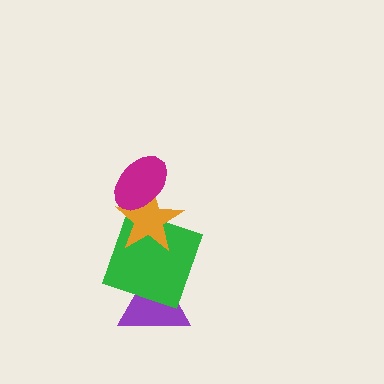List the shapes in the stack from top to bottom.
From top to bottom: the magenta ellipse, the orange star, the green square, the purple triangle.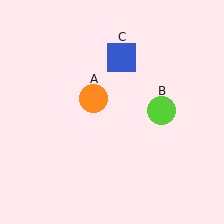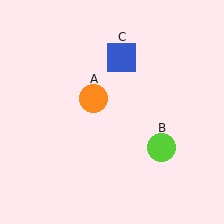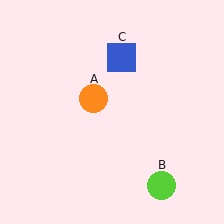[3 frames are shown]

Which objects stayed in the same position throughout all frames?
Orange circle (object A) and blue square (object C) remained stationary.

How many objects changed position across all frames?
1 object changed position: lime circle (object B).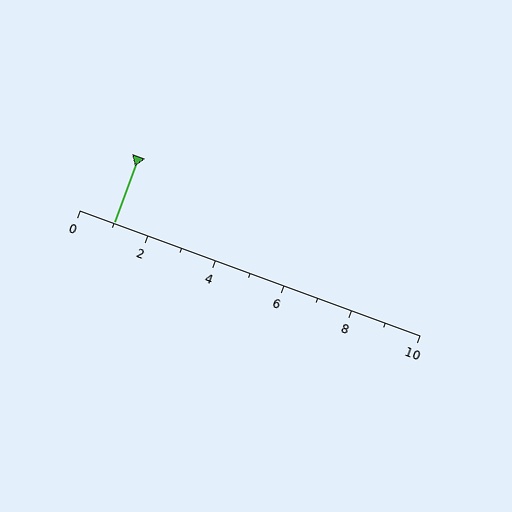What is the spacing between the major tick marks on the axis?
The major ticks are spaced 2 apart.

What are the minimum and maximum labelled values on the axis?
The axis runs from 0 to 10.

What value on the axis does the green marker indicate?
The marker indicates approximately 1.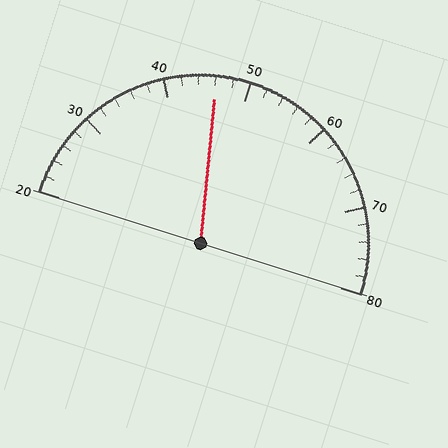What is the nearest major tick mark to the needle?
The nearest major tick mark is 50.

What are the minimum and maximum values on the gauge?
The gauge ranges from 20 to 80.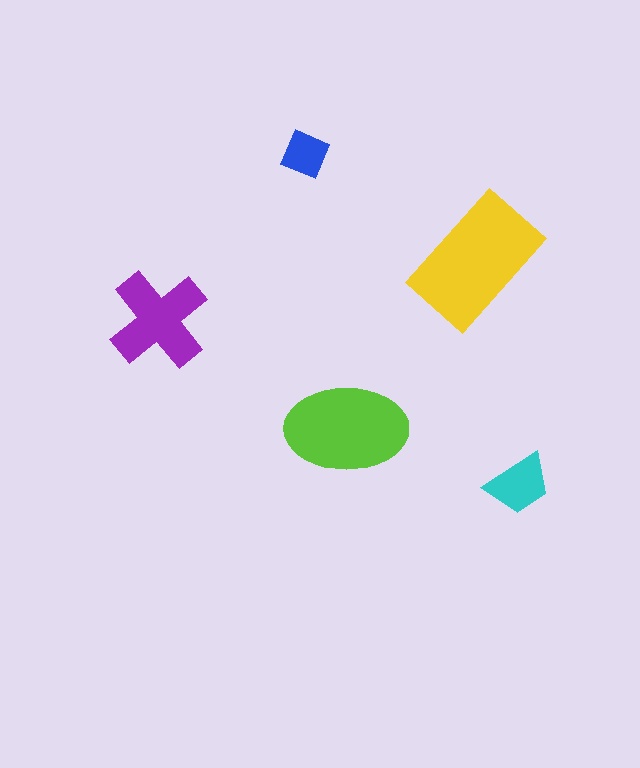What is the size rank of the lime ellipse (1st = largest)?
2nd.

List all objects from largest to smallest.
The yellow rectangle, the lime ellipse, the purple cross, the cyan trapezoid, the blue diamond.